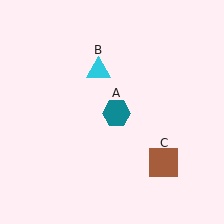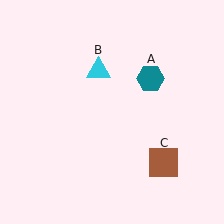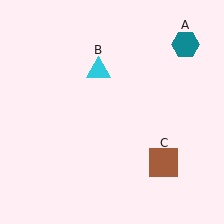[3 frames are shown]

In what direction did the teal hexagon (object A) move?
The teal hexagon (object A) moved up and to the right.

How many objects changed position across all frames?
1 object changed position: teal hexagon (object A).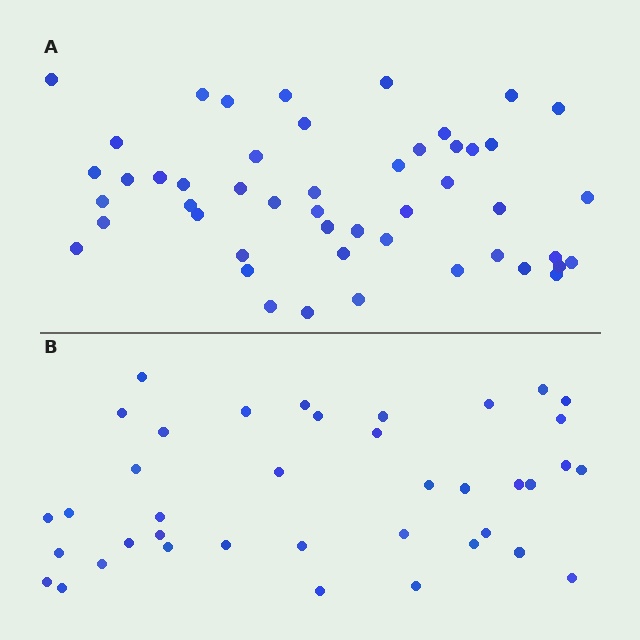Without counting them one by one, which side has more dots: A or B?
Region A (the top region) has more dots.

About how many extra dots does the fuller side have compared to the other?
Region A has roughly 10 or so more dots than region B.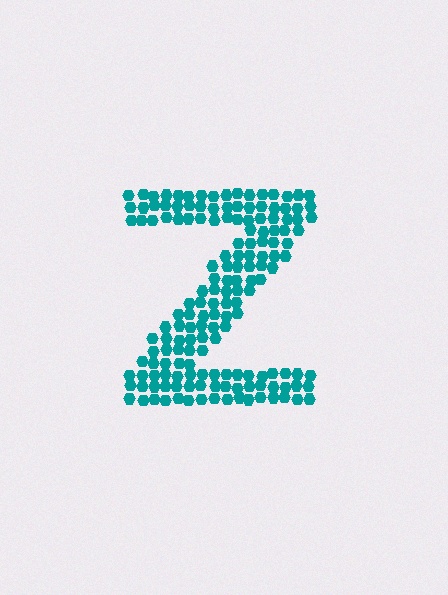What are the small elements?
The small elements are hexagons.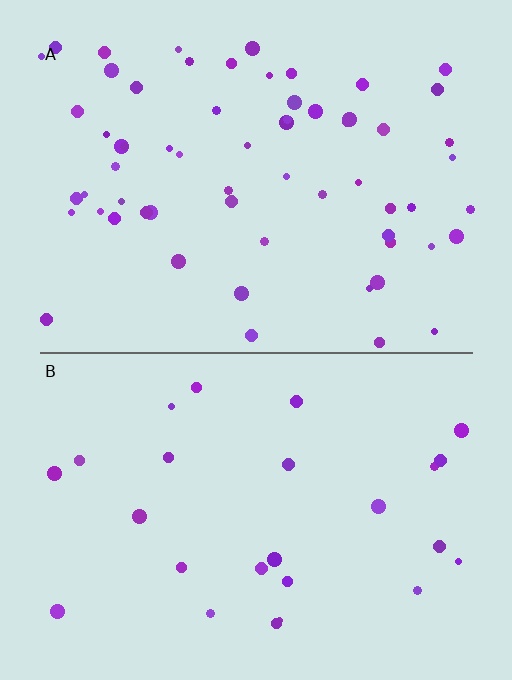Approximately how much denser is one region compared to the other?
Approximately 2.4× — region A over region B.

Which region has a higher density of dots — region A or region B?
A (the top).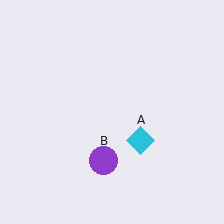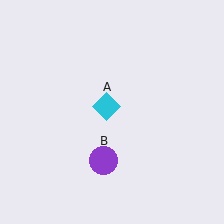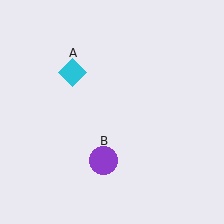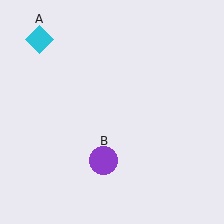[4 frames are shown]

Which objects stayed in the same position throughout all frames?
Purple circle (object B) remained stationary.